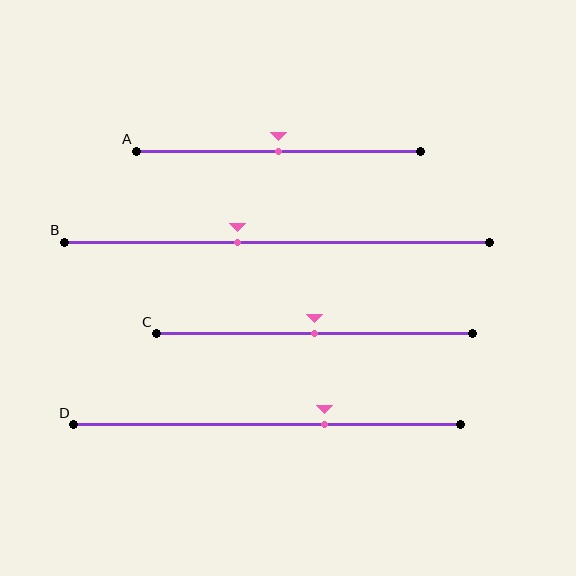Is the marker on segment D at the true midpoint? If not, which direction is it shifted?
No, the marker on segment D is shifted to the right by about 15% of the segment length.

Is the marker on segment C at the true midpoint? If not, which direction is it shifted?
Yes, the marker on segment C is at the true midpoint.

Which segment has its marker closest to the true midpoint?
Segment A has its marker closest to the true midpoint.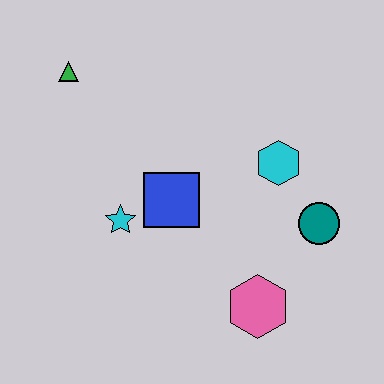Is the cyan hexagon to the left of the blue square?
No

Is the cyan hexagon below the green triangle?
Yes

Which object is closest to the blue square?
The cyan star is closest to the blue square.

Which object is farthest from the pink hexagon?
The green triangle is farthest from the pink hexagon.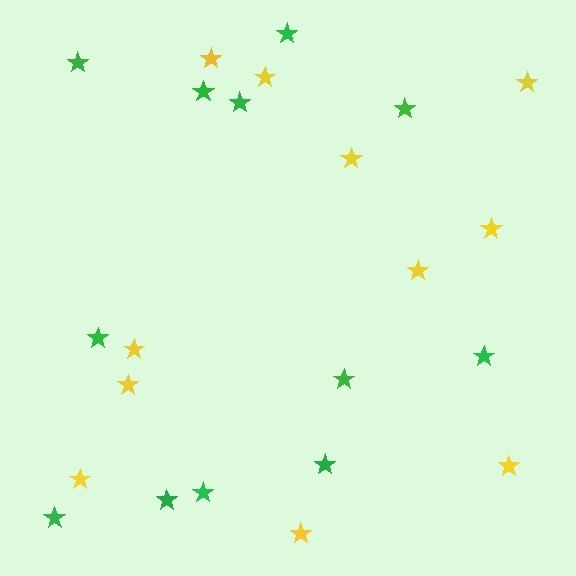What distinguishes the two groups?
There are 2 groups: one group of green stars (12) and one group of yellow stars (11).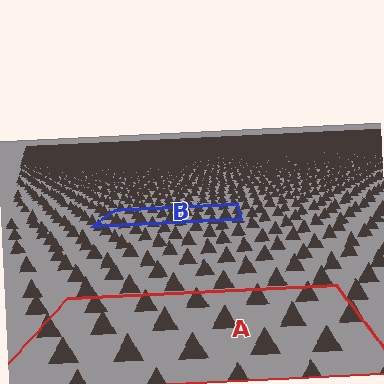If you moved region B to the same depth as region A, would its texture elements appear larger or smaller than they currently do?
They would appear larger. At a closer depth, the same texture elements are projected at a bigger on-screen size.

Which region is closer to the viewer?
Region A is closer. The texture elements there are larger and more spread out.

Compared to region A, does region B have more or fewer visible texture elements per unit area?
Region B has more texture elements per unit area — they are packed more densely because it is farther away.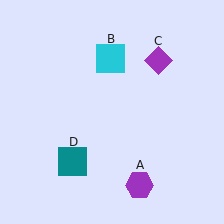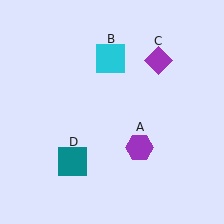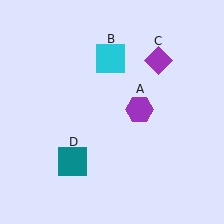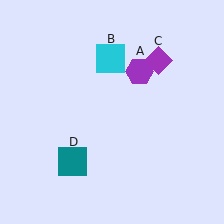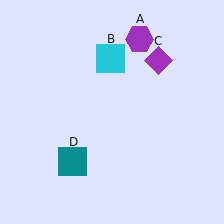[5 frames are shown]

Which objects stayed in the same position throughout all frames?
Cyan square (object B) and purple diamond (object C) and teal square (object D) remained stationary.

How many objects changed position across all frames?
1 object changed position: purple hexagon (object A).